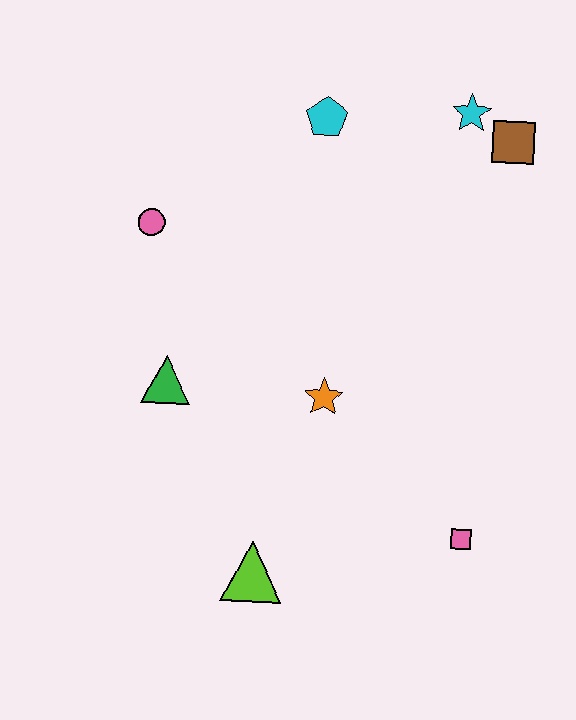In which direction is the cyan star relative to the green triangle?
The cyan star is to the right of the green triangle.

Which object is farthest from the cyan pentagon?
The lime triangle is farthest from the cyan pentagon.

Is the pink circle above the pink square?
Yes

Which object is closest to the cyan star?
The brown square is closest to the cyan star.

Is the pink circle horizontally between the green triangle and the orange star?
No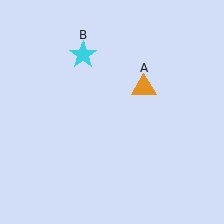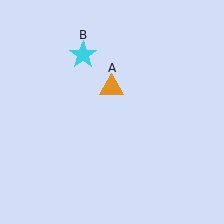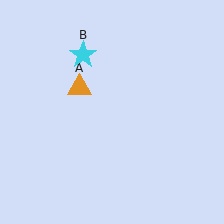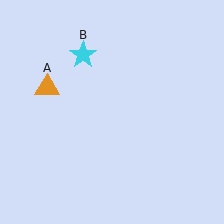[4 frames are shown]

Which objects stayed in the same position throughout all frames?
Cyan star (object B) remained stationary.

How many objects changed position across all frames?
1 object changed position: orange triangle (object A).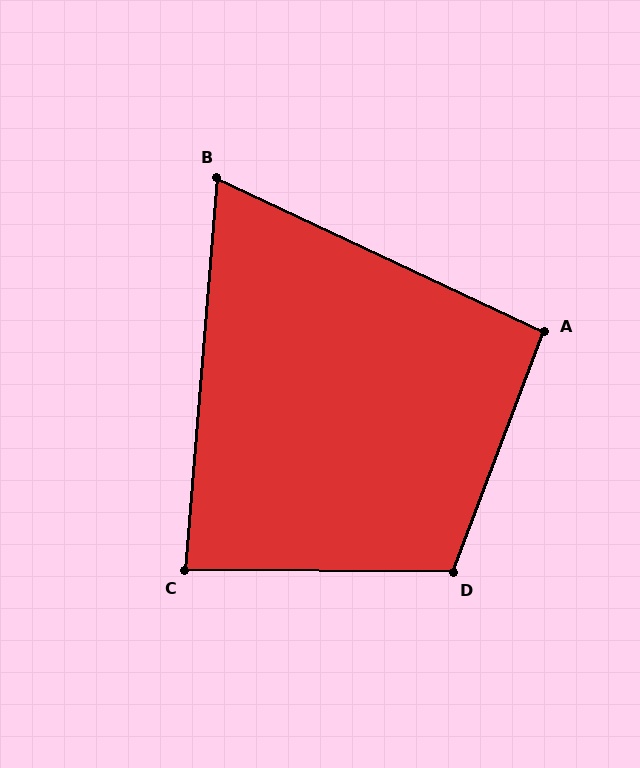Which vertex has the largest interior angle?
D, at approximately 110 degrees.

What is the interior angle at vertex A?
Approximately 94 degrees (approximately right).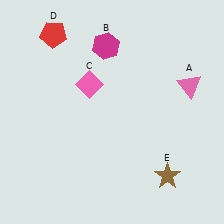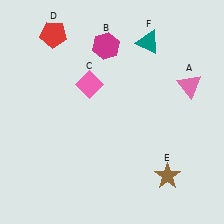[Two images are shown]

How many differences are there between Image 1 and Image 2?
There is 1 difference between the two images.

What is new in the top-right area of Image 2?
A teal triangle (F) was added in the top-right area of Image 2.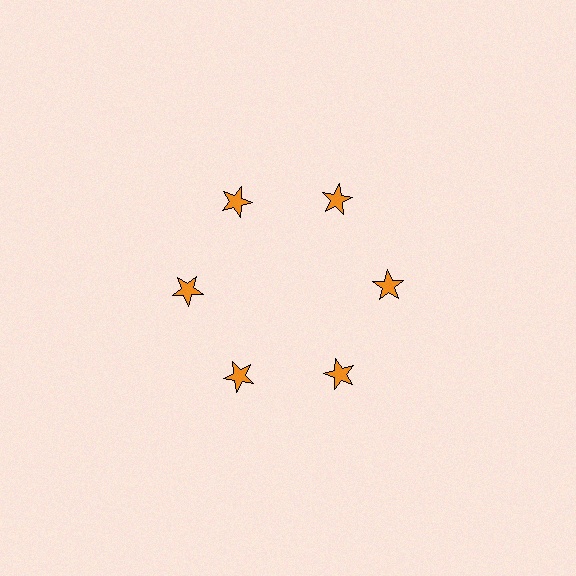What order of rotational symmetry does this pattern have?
This pattern has 6-fold rotational symmetry.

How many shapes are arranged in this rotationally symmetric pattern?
There are 6 shapes, arranged in 6 groups of 1.